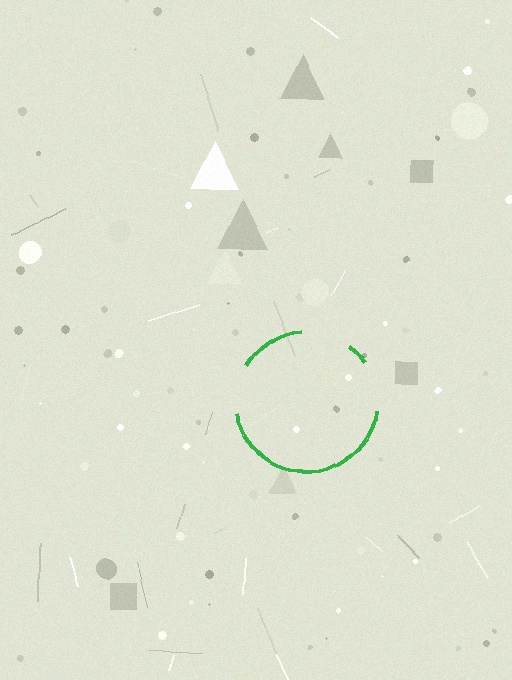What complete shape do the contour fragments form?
The contour fragments form a circle.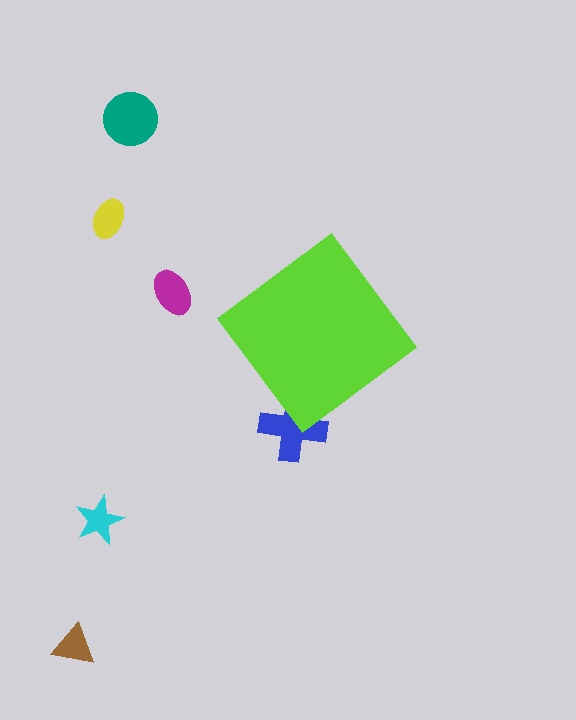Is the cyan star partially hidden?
No, the cyan star is fully visible.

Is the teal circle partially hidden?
No, the teal circle is fully visible.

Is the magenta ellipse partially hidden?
No, the magenta ellipse is fully visible.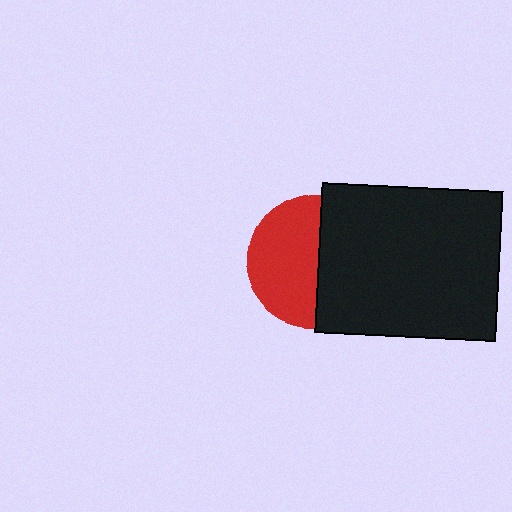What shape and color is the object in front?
The object in front is a black rectangle.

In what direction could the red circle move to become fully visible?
The red circle could move left. That would shift it out from behind the black rectangle entirely.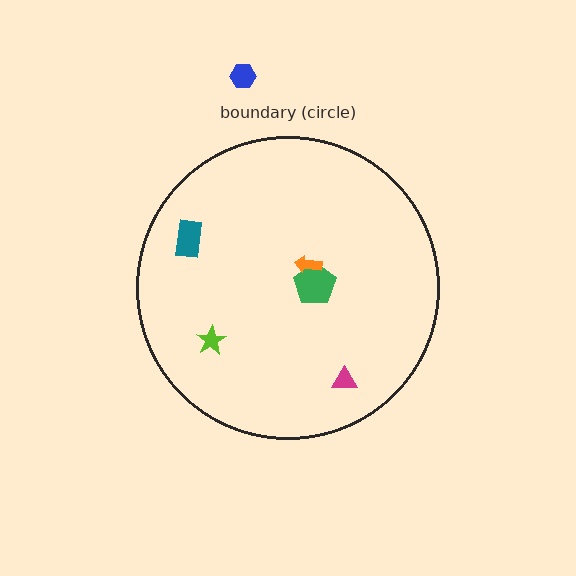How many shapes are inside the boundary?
5 inside, 1 outside.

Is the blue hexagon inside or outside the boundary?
Outside.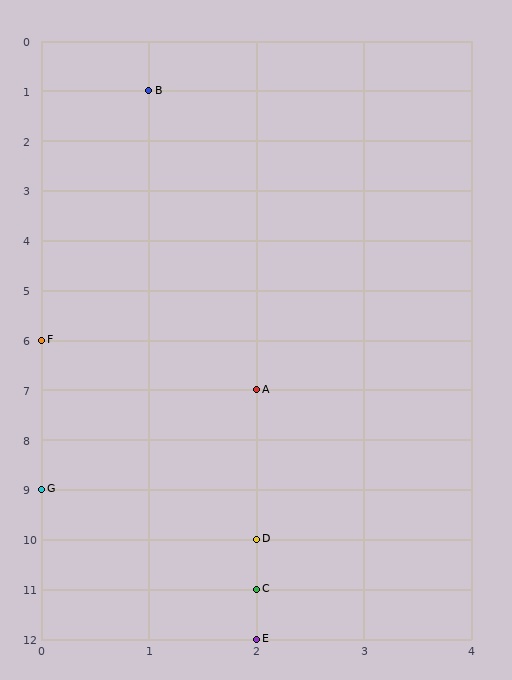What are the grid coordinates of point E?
Point E is at grid coordinates (2, 12).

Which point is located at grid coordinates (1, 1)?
Point B is at (1, 1).